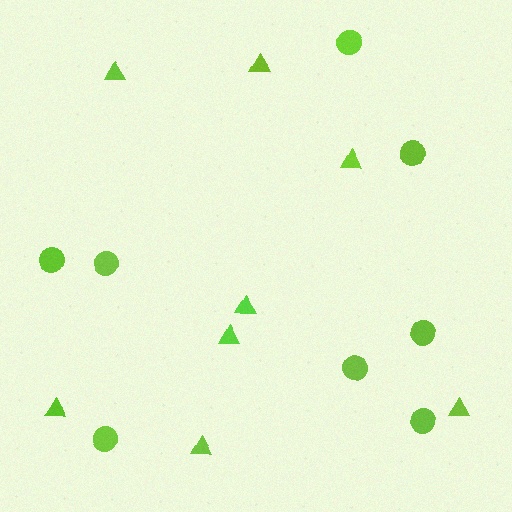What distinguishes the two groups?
There are 2 groups: one group of circles (8) and one group of triangles (8).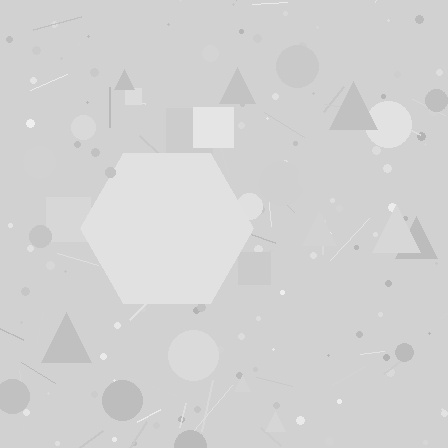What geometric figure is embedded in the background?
A hexagon is embedded in the background.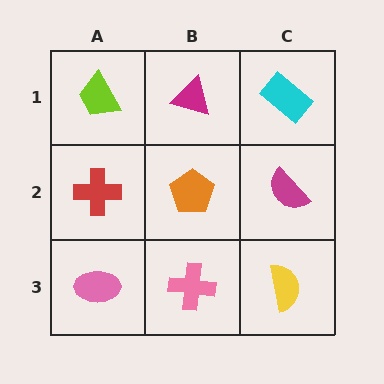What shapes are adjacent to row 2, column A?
A lime trapezoid (row 1, column A), a pink ellipse (row 3, column A), an orange pentagon (row 2, column B).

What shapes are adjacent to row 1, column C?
A magenta semicircle (row 2, column C), a magenta triangle (row 1, column B).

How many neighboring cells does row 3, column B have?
3.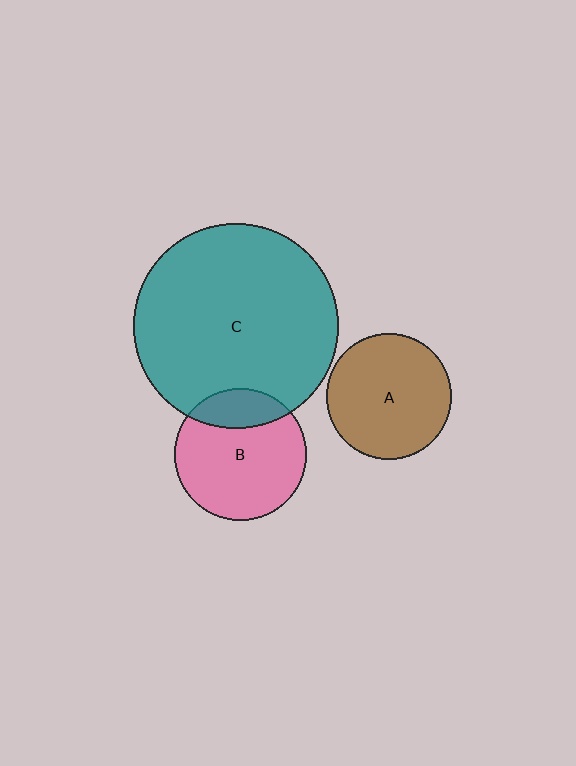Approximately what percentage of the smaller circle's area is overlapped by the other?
Approximately 20%.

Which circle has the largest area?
Circle C (teal).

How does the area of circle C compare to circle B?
Approximately 2.4 times.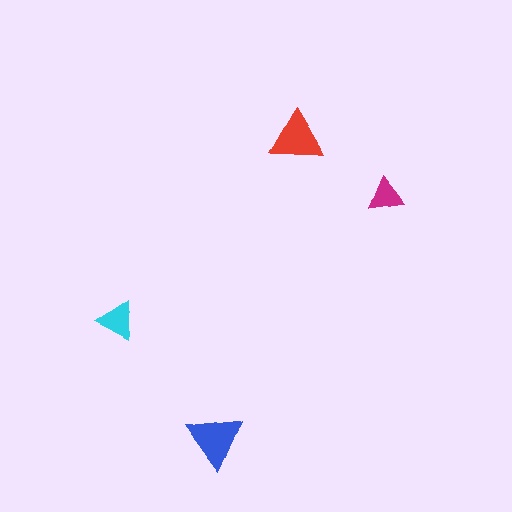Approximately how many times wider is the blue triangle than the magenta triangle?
About 1.5 times wider.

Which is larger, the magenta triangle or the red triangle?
The red one.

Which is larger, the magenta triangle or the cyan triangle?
The cyan one.